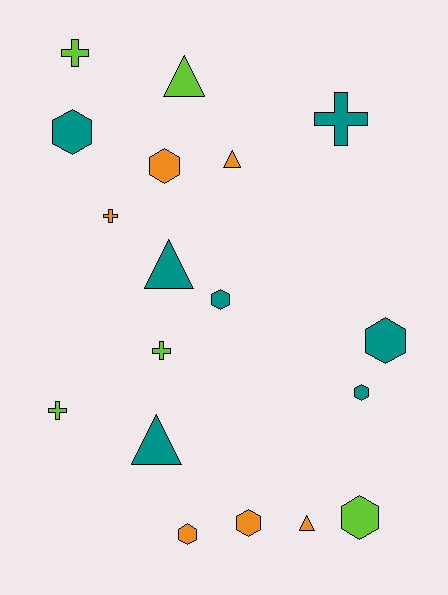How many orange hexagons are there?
There are 3 orange hexagons.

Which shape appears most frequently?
Hexagon, with 8 objects.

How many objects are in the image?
There are 18 objects.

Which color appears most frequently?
Teal, with 7 objects.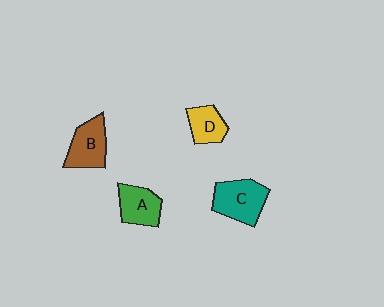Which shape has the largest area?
Shape C (teal).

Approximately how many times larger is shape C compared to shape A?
Approximately 1.3 times.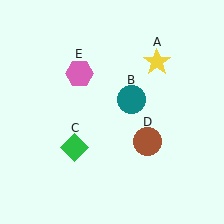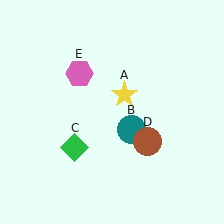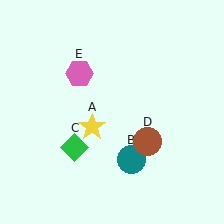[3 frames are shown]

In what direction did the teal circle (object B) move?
The teal circle (object B) moved down.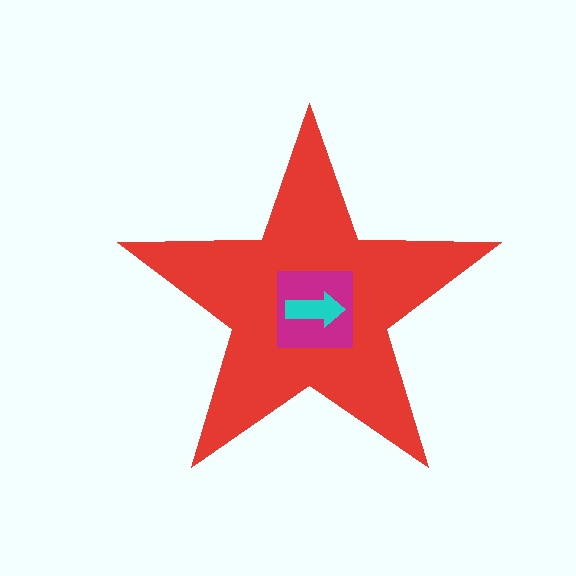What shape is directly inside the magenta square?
The cyan arrow.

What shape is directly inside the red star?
The magenta square.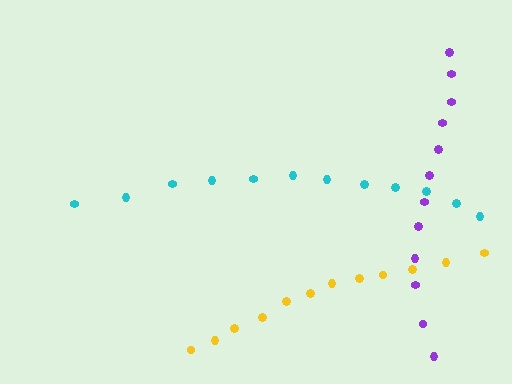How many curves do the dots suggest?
There are 3 distinct paths.